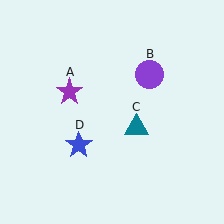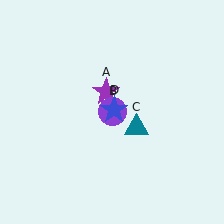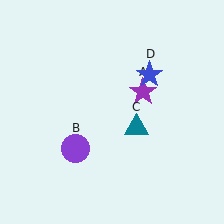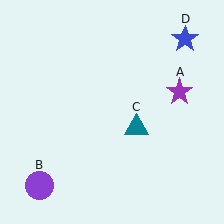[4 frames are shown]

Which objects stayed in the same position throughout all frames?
Teal triangle (object C) remained stationary.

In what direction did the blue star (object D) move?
The blue star (object D) moved up and to the right.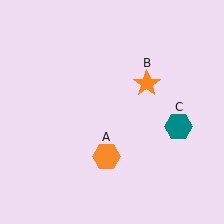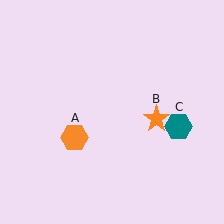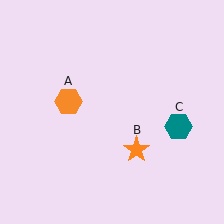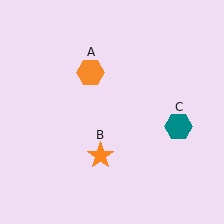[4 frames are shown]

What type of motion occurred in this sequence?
The orange hexagon (object A), orange star (object B) rotated clockwise around the center of the scene.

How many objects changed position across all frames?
2 objects changed position: orange hexagon (object A), orange star (object B).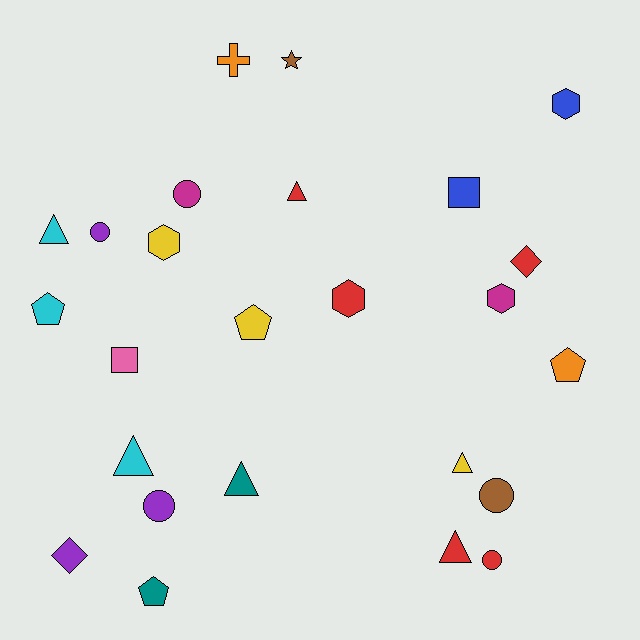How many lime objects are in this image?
There are no lime objects.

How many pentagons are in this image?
There are 4 pentagons.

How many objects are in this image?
There are 25 objects.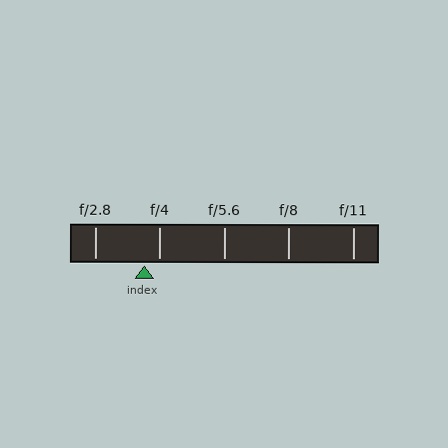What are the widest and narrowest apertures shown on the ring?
The widest aperture shown is f/2.8 and the narrowest is f/11.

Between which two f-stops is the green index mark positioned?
The index mark is between f/2.8 and f/4.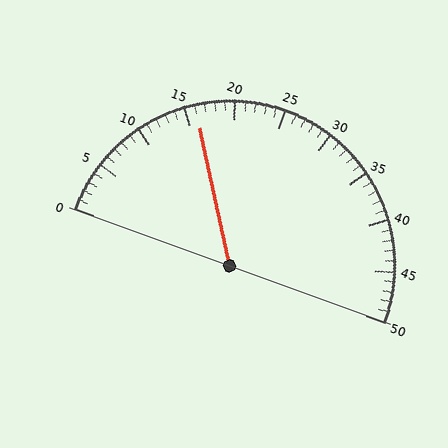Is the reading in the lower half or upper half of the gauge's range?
The reading is in the lower half of the range (0 to 50).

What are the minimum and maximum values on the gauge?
The gauge ranges from 0 to 50.